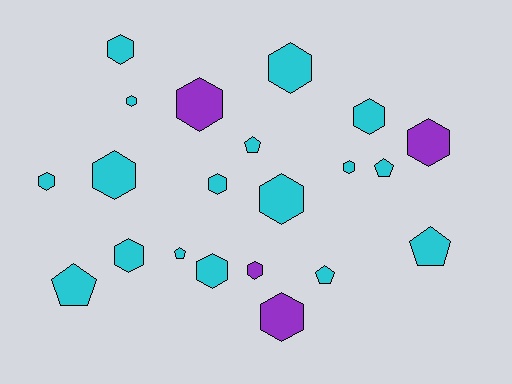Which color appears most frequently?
Cyan, with 17 objects.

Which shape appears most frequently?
Hexagon, with 15 objects.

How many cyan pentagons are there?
There are 6 cyan pentagons.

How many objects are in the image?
There are 21 objects.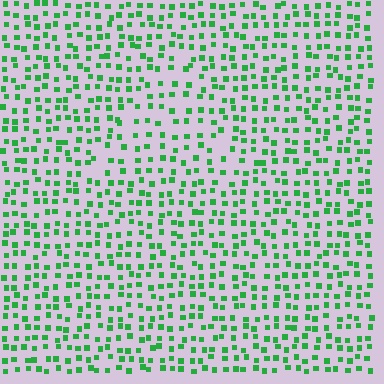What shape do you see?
I see a triangle.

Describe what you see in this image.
The image contains small green elements arranged at two different densities. A triangle-shaped region is visible where the elements are less densely packed than the surrounding area.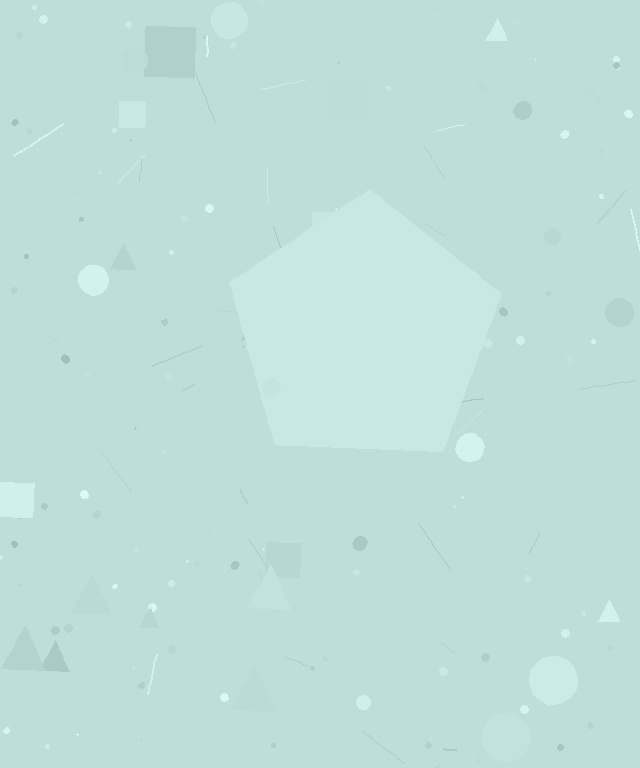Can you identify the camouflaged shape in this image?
The camouflaged shape is a pentagon.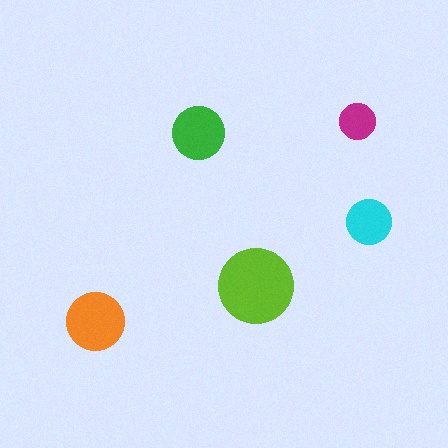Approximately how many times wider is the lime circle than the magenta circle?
About 2 times wider.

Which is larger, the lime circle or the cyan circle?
The lime one.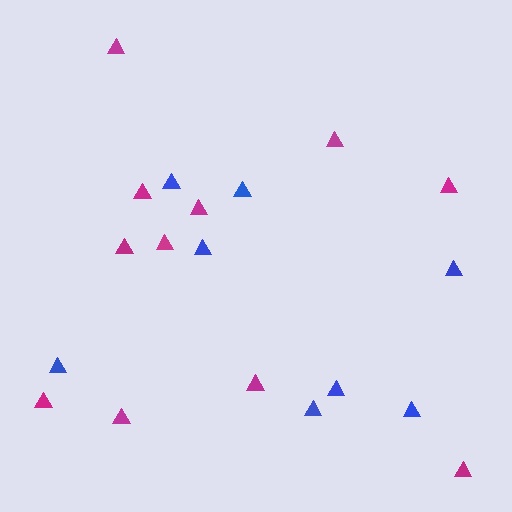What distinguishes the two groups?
There are 2 groups: one group of blue triangles (8) and one group of magenta triangles (11).